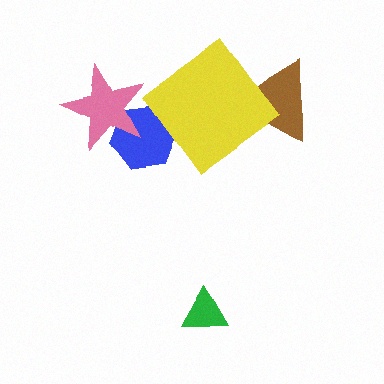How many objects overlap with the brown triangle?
1 object overlaps with the brown triangle.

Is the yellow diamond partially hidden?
No, no other shape covers it.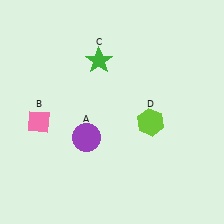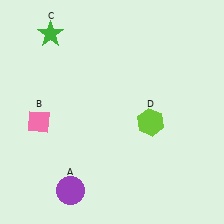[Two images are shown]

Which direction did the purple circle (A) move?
The purple circle (A) moved down.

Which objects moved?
The objects that moved are: the purple circle (A), the green star (C).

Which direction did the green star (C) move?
The green star (C) moved left.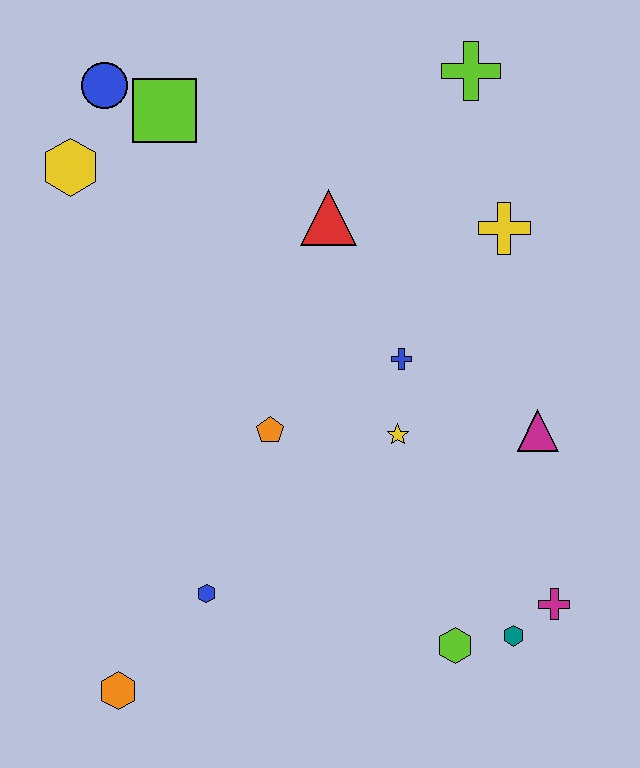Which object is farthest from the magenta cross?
The blue circle is farthest from the magenta cross.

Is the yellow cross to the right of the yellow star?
Yes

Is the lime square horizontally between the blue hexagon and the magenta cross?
No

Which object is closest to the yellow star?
The blue cross is closest to the yellow star.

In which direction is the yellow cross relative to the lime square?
The yellow cross is to the right of the lime square.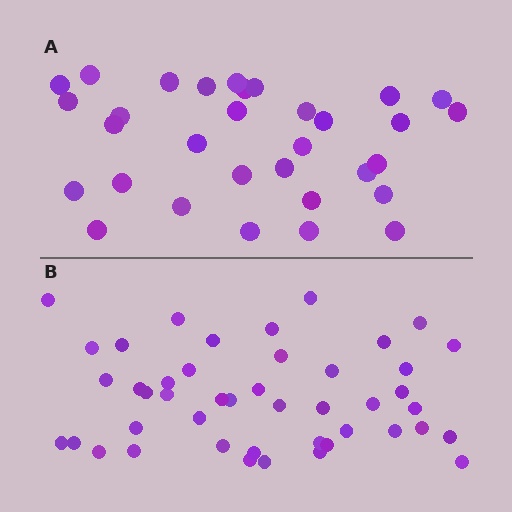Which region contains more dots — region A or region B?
Region B (the bottom region) has more dots.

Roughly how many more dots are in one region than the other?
Region B has approximately 15 more dots than region A.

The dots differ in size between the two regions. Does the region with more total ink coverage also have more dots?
No. Region A has more total ink coverage because its dots are larger, but region B actually contains more individual dots. Total area can be misleading — the number of items is what matters here.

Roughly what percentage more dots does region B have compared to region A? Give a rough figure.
About 40% more.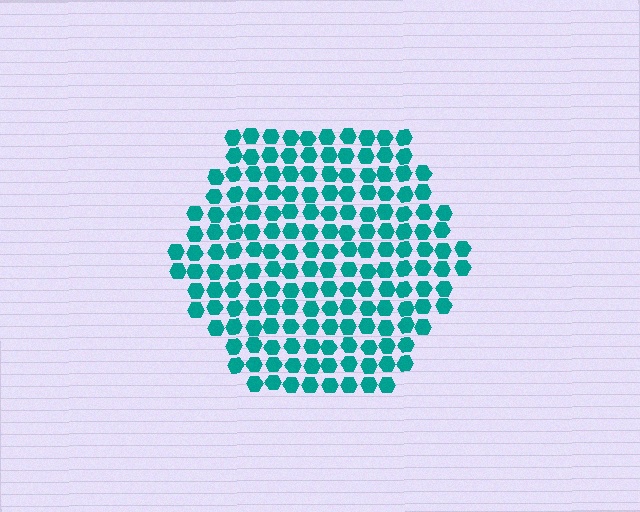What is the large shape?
The large shape is a hexagon.